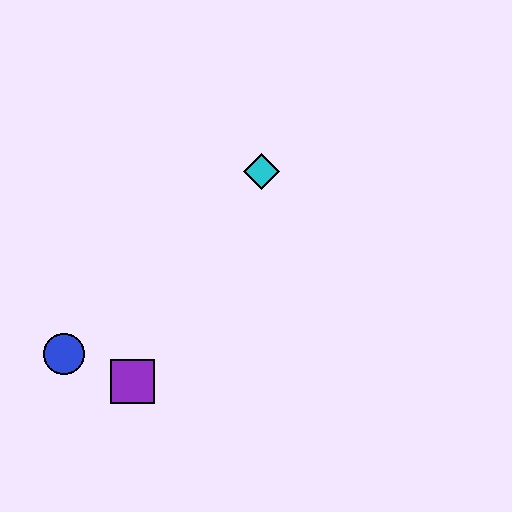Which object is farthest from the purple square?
The cyan diamond is farthest from the purple square.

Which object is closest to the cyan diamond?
The purple square is closest to the cyan diamond.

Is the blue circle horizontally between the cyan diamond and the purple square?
No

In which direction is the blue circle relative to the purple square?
The blue circle is to the left of the purple square.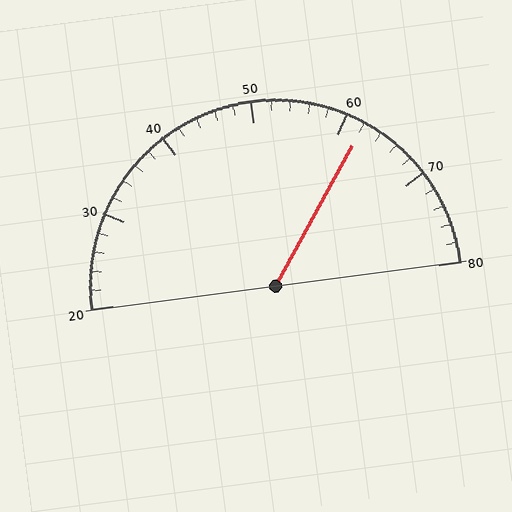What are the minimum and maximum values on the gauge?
The gauge ranges from 20 to 80.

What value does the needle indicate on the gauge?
The needle indicates approximately 62.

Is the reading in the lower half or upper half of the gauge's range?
The reading is in the upper half of the range (20 to 80).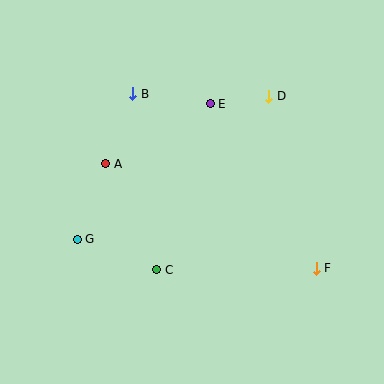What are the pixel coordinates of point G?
Point G is at (77, 239).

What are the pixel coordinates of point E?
Point E is at (210, 104).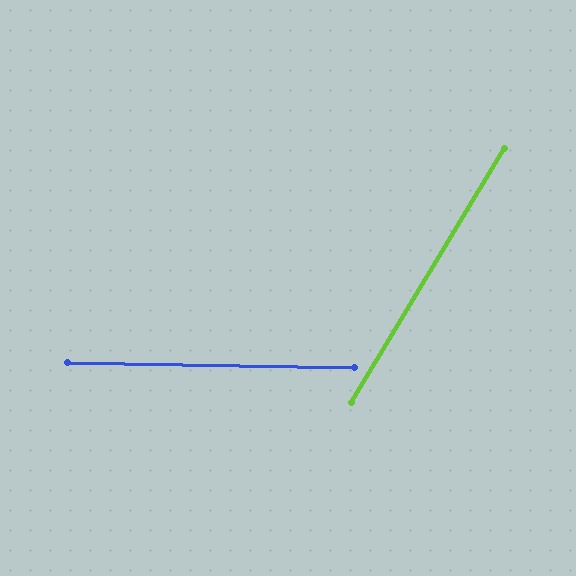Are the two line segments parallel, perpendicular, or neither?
Neither parallel nor perpendicular — they differ by about 60°.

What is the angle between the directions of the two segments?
Approximately 60 degrees.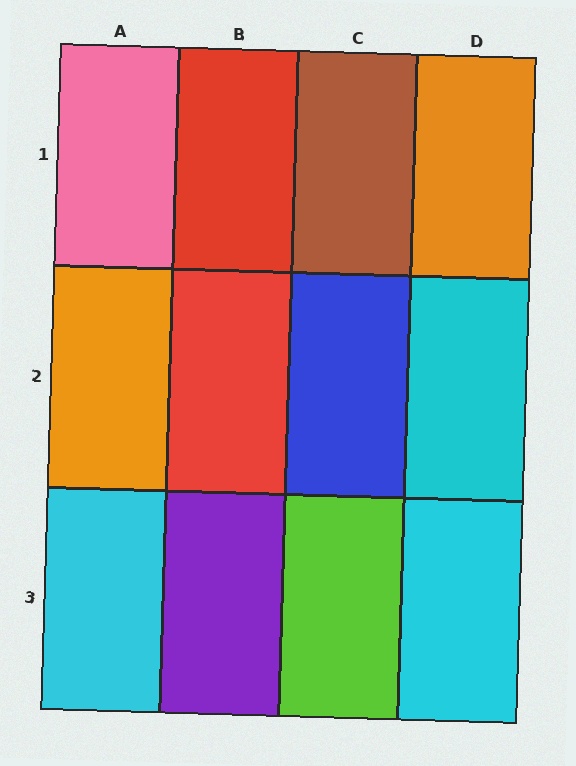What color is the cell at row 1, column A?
Pink.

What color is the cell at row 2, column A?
Orange.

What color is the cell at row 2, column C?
Blue.